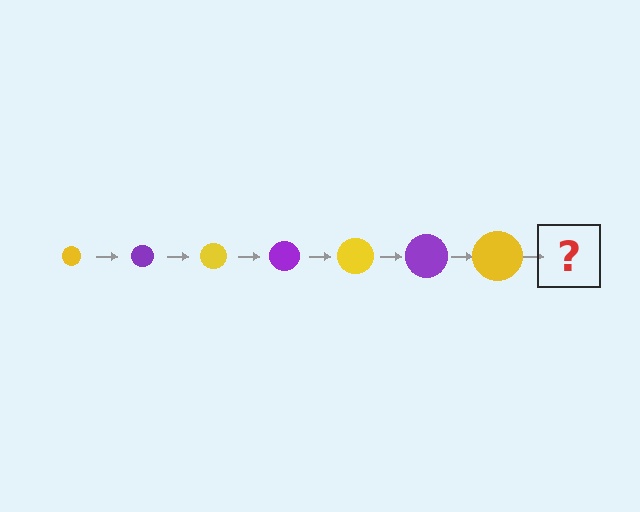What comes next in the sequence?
The next element should be a purple circle, larger than the previous one.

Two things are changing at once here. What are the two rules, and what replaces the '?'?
The two rules are that the circle grows larger each step and the color cycles through yellow and purple. The '?' should be a purple circle, larger than the previous one.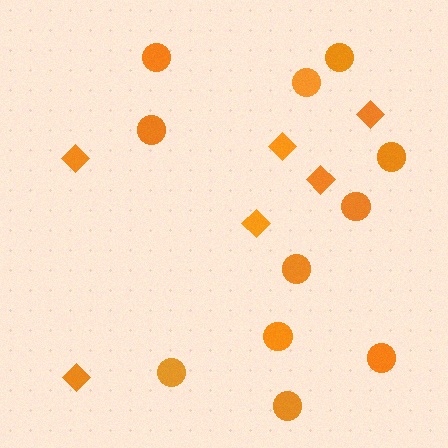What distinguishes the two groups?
There are 2 groups: one group of diamonds (6) and one group of circles (11).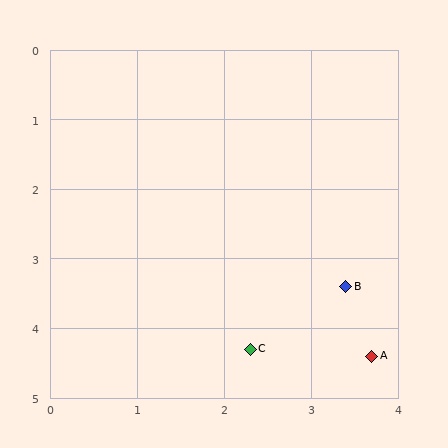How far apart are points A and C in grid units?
Points A and C are about 1.4 grid units apart.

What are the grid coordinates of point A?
Point A is at approximately (3.7, 4.4).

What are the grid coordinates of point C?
Point C is at approximately (2.3, 4.3).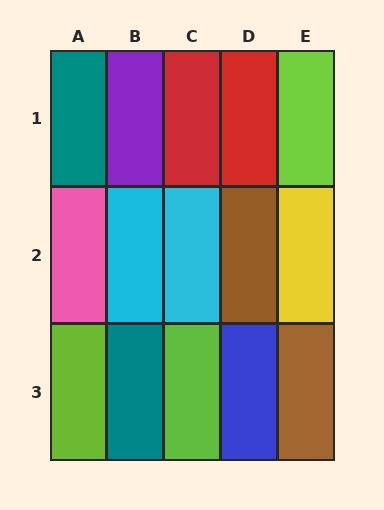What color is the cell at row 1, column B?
Purple.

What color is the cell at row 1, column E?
Lime.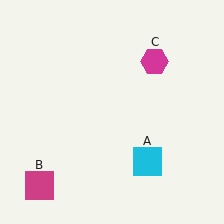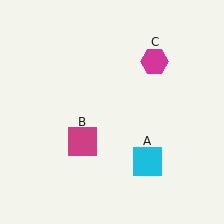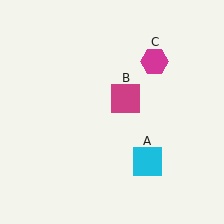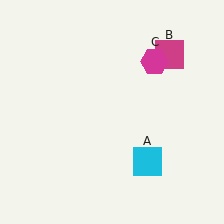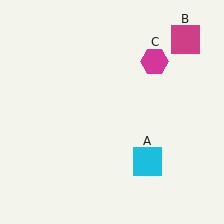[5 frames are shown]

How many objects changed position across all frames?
1 object changed position: magenta square (object B).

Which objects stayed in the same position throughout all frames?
Cyan square (object A) and magenta hexagon (object C) remained stationary.